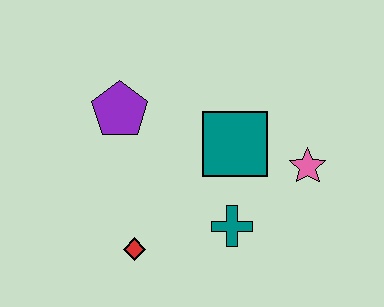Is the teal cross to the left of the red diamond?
No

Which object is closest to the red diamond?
The teal cross is closest to the red diamond.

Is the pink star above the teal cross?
Yes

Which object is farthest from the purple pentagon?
The pink star is farthest from the purple pentagon.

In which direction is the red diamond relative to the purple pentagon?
The red diamond is below the purple pentagon.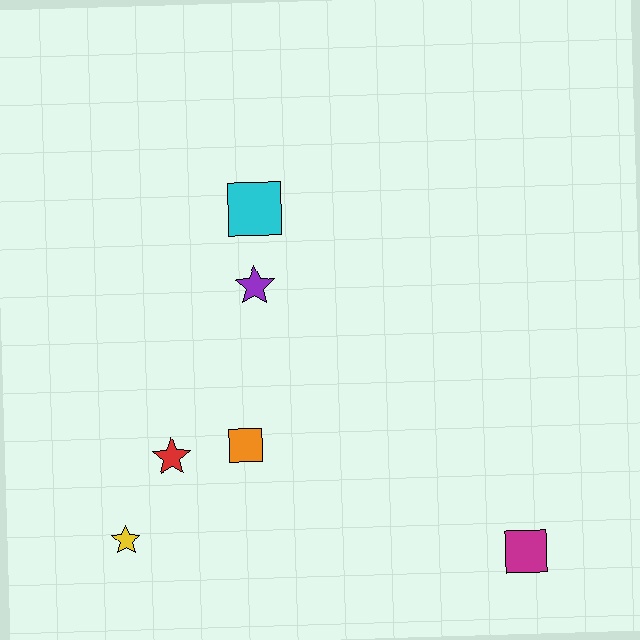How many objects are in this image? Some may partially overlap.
There are 6 objects.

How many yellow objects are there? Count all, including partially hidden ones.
There is 1 yellow object.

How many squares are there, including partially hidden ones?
There are 3 squares.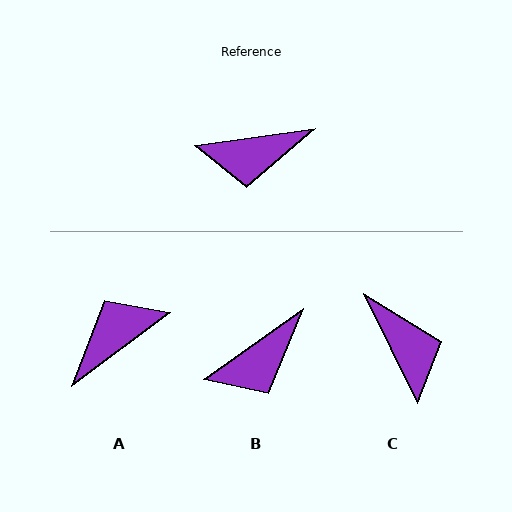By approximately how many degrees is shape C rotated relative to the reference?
Approximately 108 degrees counter-clockwise.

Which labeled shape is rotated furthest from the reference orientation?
A, about 152 degrees away.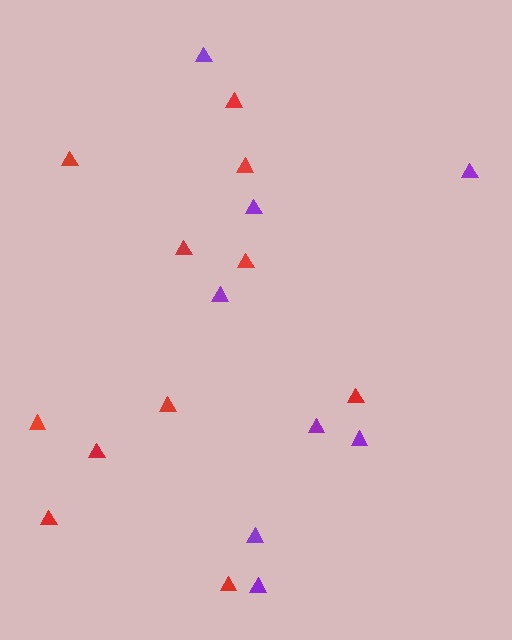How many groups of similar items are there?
There are 2 groups: one group of red triangles (11) and one group of purple triangles (8).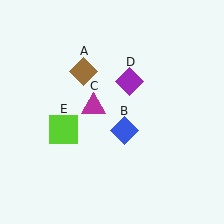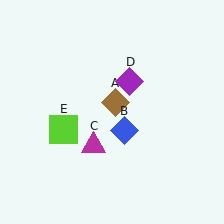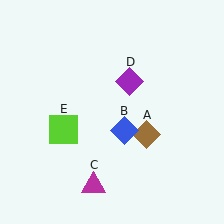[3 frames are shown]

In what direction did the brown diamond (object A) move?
The brown diamond (object A) moved down and to the right.